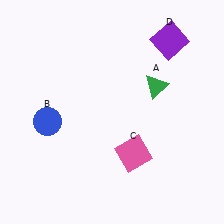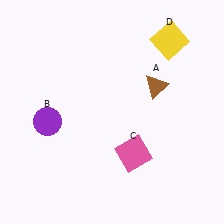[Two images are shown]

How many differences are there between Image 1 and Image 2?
There are 3 differences between the two images.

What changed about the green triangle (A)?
In Image 1, A is green. In Image 2, it changed to brown.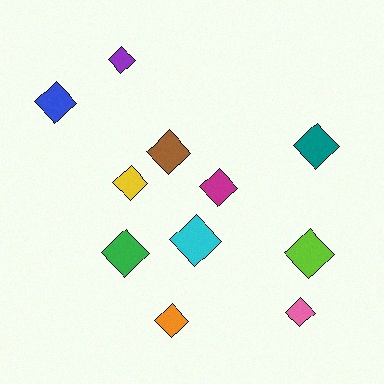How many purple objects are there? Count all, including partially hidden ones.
There is 1 purple object.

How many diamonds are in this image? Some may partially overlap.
There are 11 diamonds.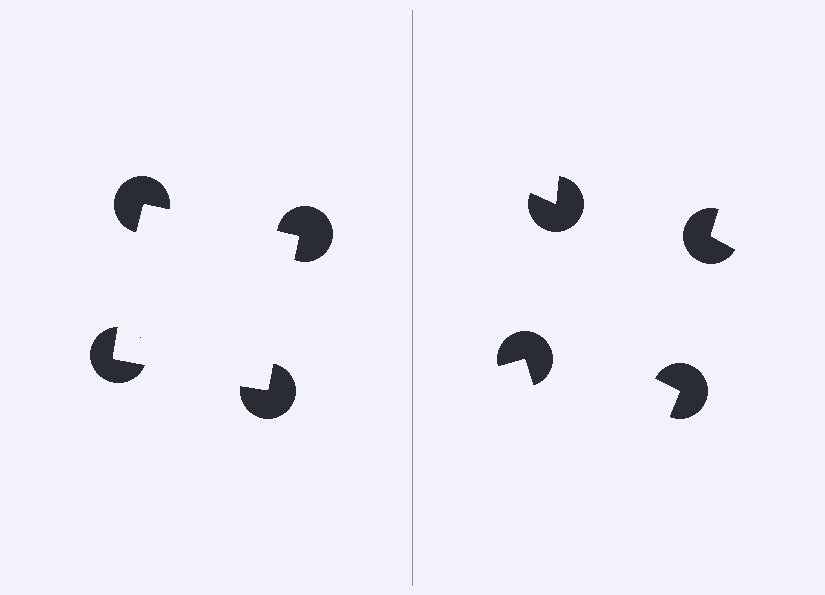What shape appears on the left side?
An illusory square.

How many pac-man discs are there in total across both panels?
8 — 4 on each side.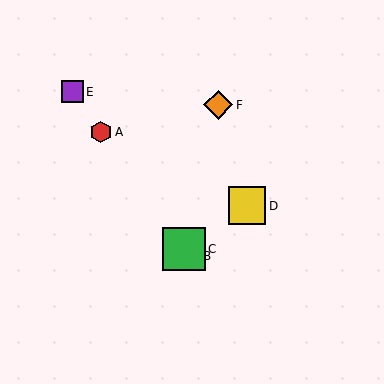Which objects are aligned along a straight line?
Objects A, B, C, E are aligned along a straight line.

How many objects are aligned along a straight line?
4 objects (A, B, C, E) are aligned along a straight line.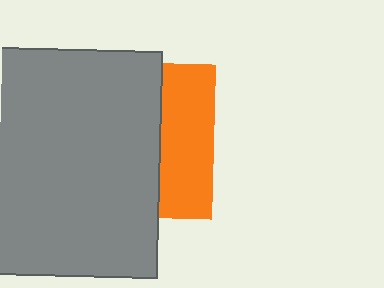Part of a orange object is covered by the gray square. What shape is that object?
It is a square.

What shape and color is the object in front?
The object in front is a gray square.